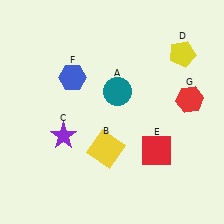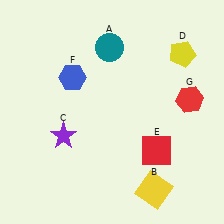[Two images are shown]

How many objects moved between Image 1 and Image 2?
2 objects moved between the two images.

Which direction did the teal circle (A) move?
The teal circle (A) moved up.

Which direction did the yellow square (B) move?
The yellow square (B) moved right.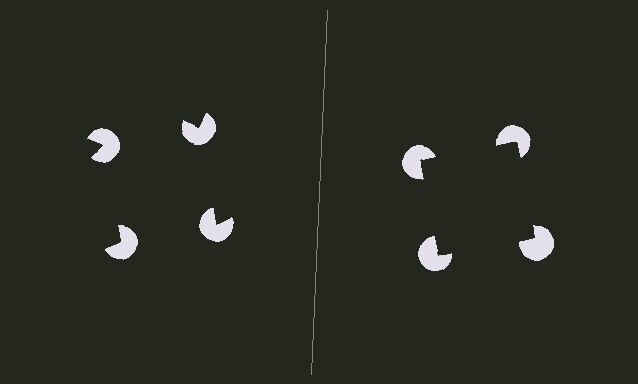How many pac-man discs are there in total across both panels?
8 — 4 on each side.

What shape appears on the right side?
An illusory square.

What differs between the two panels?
The pac-man discs are positioned identically on both sides; only the wedge orientations differ. On the right they align to a square; on the left they are misaligned.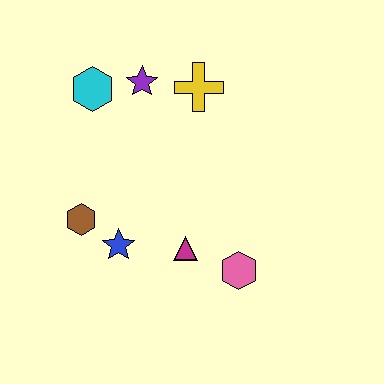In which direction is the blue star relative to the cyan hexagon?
The blue star is below the cyan hexagon.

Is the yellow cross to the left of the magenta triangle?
No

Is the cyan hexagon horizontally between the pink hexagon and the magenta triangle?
No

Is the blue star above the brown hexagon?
No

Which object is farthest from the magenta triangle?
The cyan hexagon is farthest from the magenta triangle.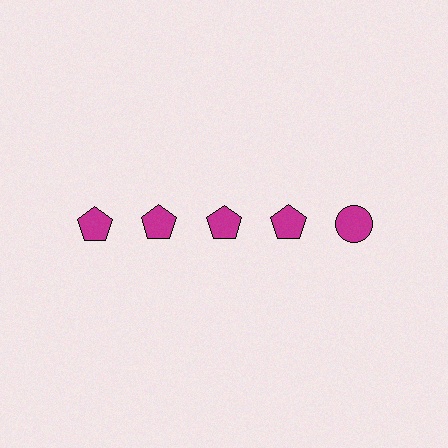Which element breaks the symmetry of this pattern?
The magenta circle in the top row, rightmost column breaks the symmetry. All other shapes are magenta pentagons.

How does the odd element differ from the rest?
It has a different shape: circle instead of pentagon.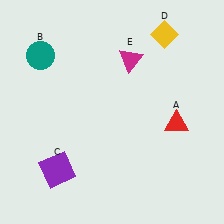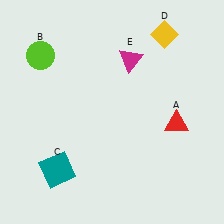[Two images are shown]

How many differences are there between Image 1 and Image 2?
There are 2 differences between the two images.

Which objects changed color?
B changed from teal to lime. C changed from purple to teal.